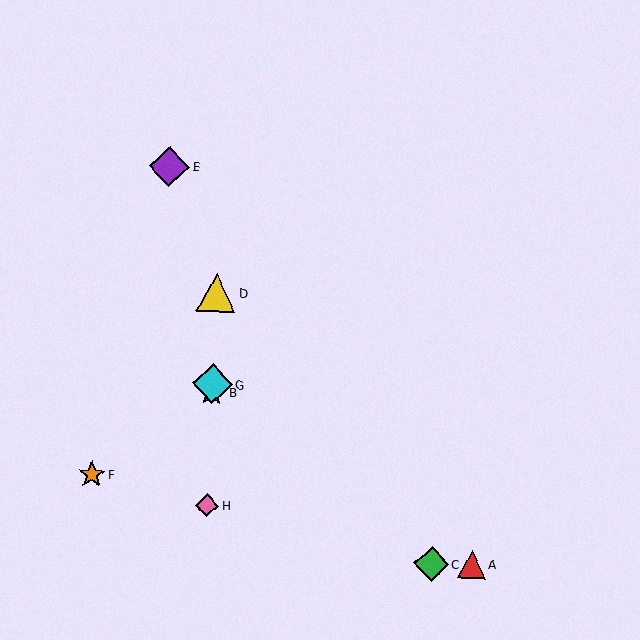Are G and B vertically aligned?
Yes, both are at x≈212.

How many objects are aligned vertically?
4 objects (B, D, G, H) are aligned vertically.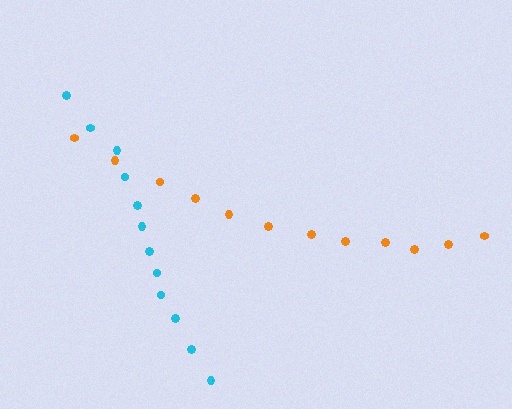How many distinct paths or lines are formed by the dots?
There are 2 distinct paths.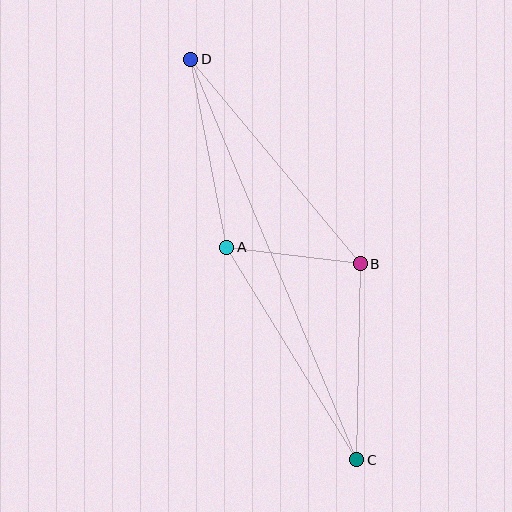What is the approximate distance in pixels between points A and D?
The distance between A and D is approximately 191 pixels.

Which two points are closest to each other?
Points A and B are closest to each other.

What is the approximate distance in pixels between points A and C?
The distance between A and C is approximately 249 pixels.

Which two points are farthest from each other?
Points C and D are farthest from each other.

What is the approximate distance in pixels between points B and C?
The distance between B and C is approximately 196 pixels.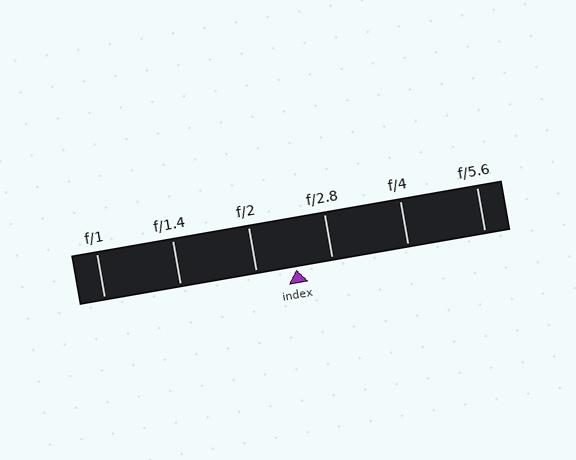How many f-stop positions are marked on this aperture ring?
There are 6 f-stop positions marked.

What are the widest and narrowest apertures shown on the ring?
The widest aperture shown is f/1 and the narrowest is f/5.6.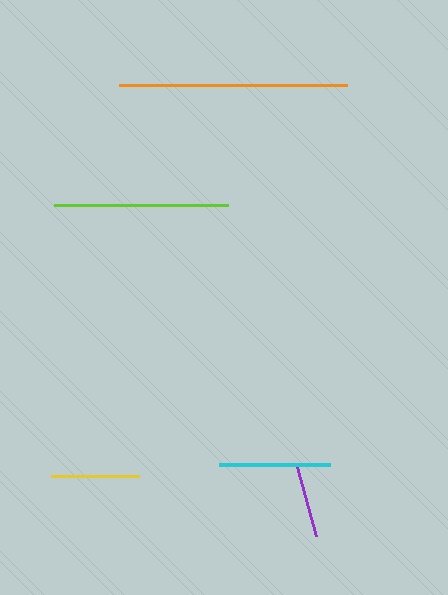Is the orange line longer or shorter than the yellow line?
The orange line is longer than the yellow line.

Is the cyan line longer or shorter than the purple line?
The cyan line is longer than the purple line.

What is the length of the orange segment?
The orange segment is approximately 228 pixels long.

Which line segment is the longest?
The orange line is the longest at approximately 228 pixels.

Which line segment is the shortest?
The purple line is the shortest at approximately 71 pixels.